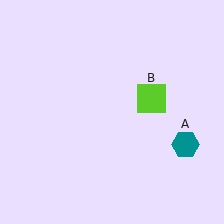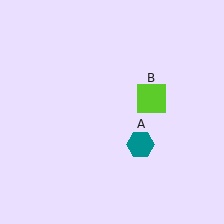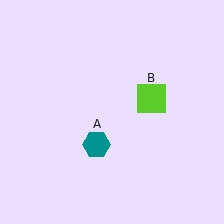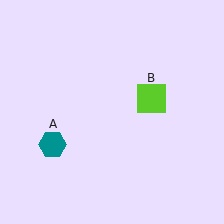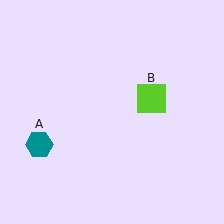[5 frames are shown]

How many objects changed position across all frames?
1 object changed position: teal hexagon (object A).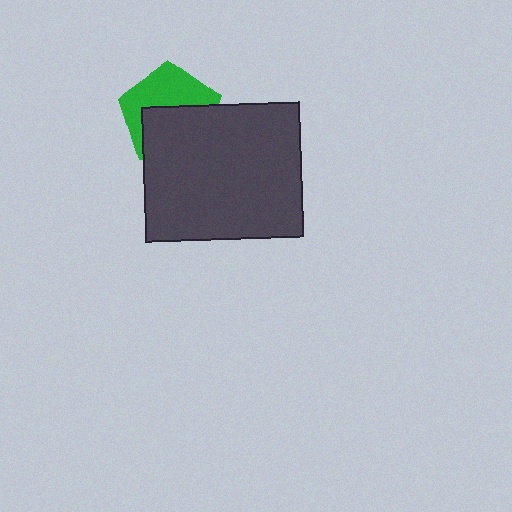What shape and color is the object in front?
The object in front is a dark gray rectangle.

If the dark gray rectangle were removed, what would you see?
You would see the complete green pentagon.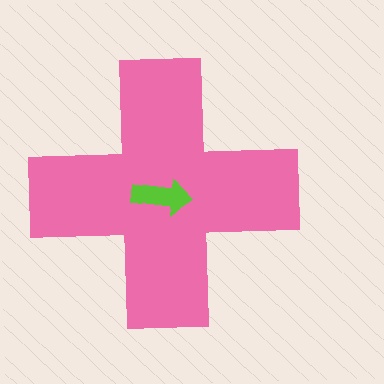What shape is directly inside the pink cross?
The lime arrow.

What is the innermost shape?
The lime arrow.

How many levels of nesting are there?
2.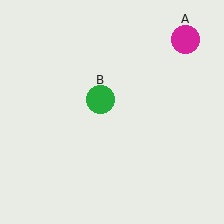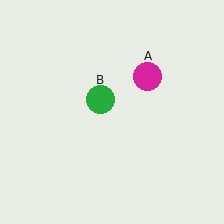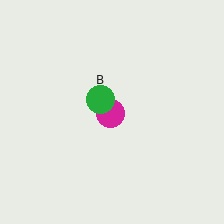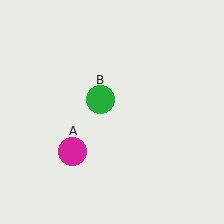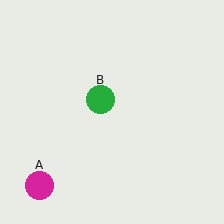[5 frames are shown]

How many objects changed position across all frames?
1 object changed position: magenta circle (object A).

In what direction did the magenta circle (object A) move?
The magenta circle (object A) moved down and to the left.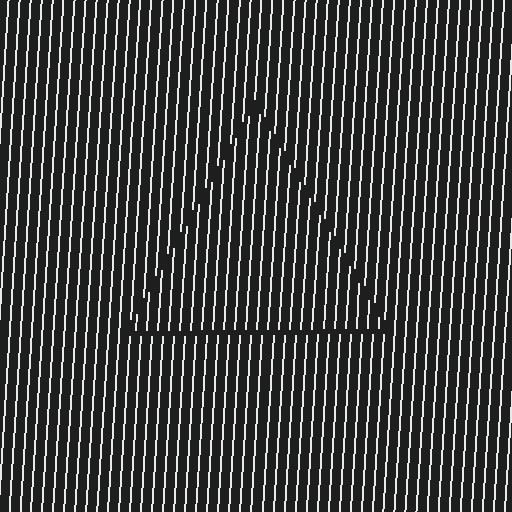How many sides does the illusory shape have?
3 sides — the line-ends trace a triangle.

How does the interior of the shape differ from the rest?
The interior of the shape contains the same grating, shifted by half a period — the contour is defined by the phase discontinuity where line-ends from the inner and outer gratings abut.